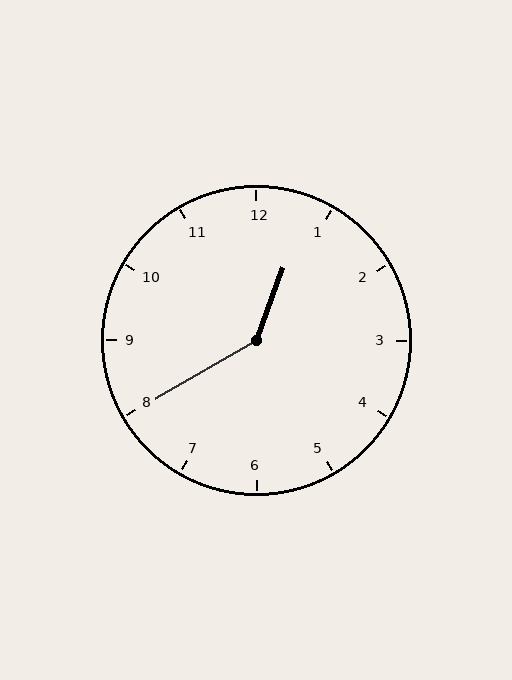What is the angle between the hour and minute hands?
Approximately 140 degrees.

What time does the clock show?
12:40.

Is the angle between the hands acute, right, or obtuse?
It is obtuse.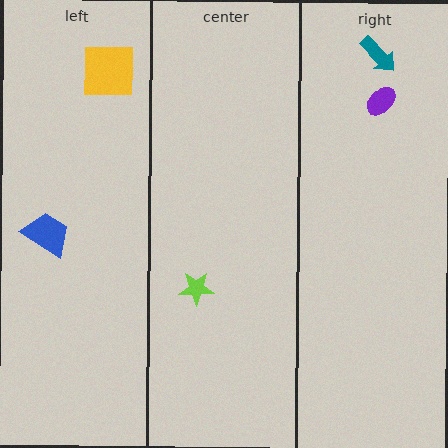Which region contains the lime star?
The center region.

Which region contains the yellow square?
The left region.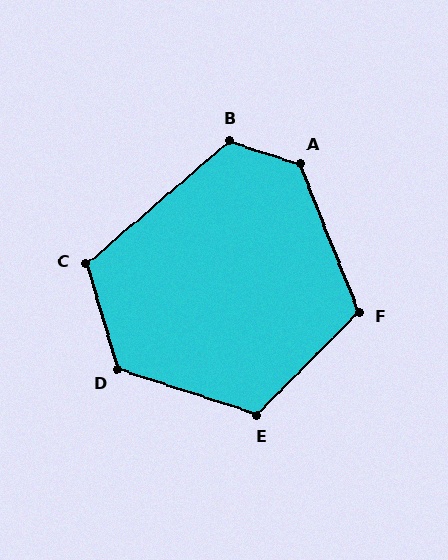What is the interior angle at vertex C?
Approximately 114 degrees (obtuse).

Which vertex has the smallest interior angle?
F, at approximately 114 degrees.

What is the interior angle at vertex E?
Approximately 117 degrees (obtuse).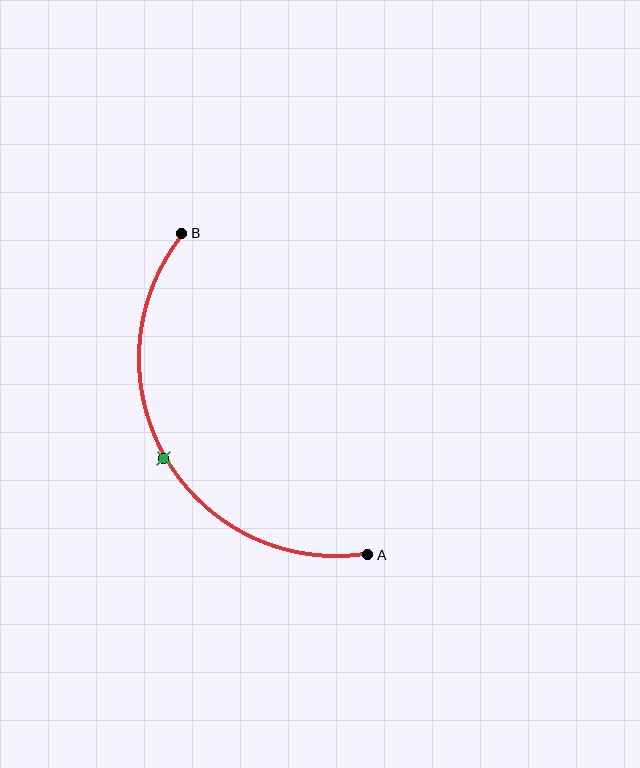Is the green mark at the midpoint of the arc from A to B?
Yes. The green mark lies on the arc at equal arc-length from both A and B — it is the arc midpoint.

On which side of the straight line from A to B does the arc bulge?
The arc bulges to the left of the straight line connecting A and B.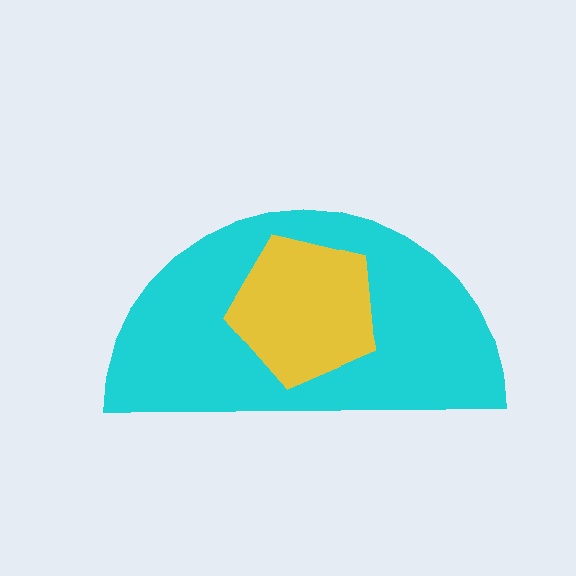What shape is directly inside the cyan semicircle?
The yellow pentagon.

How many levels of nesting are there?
2.